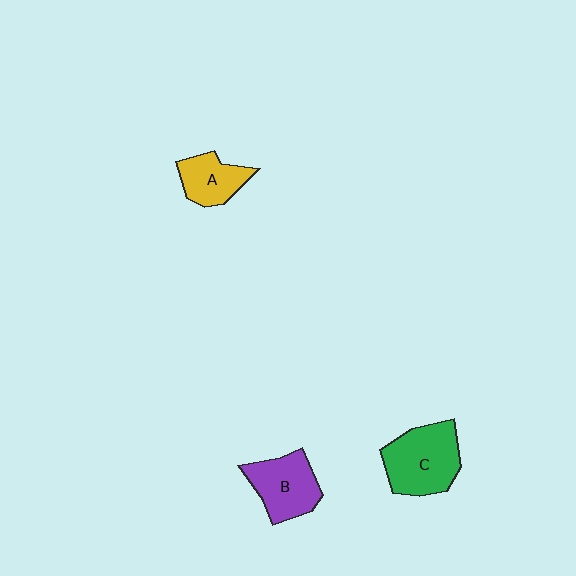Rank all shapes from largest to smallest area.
From largest to smallest: C (green), B (purple), A (yellow).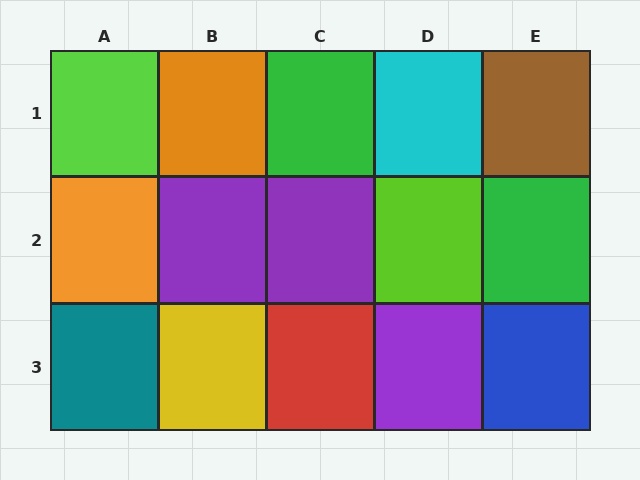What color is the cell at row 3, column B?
Yellow.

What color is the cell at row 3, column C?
Red.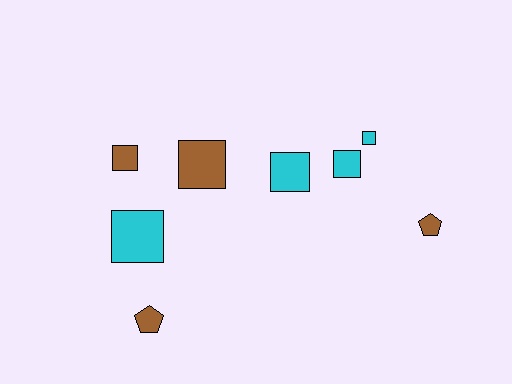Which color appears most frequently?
Cyan, with 4 objects.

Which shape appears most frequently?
Square, with 6 objects.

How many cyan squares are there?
There are 4 cyan squares.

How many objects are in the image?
There are 8 objects.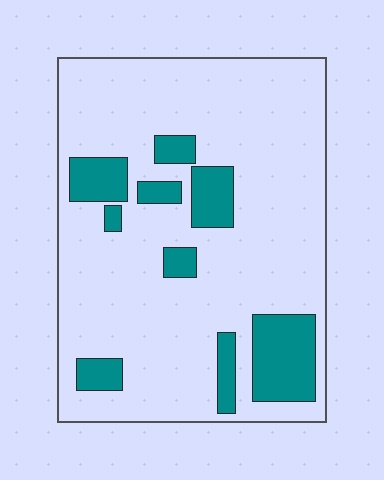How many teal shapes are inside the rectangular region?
9.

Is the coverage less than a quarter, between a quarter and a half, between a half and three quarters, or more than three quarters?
Less than a quarter.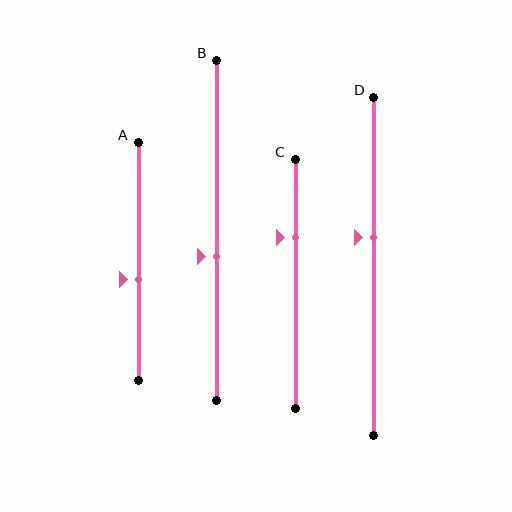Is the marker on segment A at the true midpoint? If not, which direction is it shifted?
No, the marker on segment A is shifted downward by about 7% of the segment length.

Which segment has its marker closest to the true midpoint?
Segment A has its marker closest to the true midpoint.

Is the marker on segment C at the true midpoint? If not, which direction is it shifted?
No, the marker on segment C is shifted upward by about 19% of the segment length.